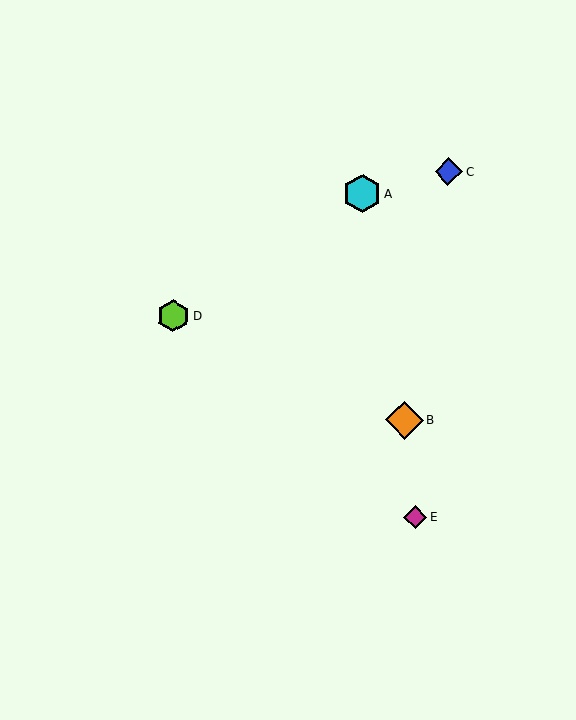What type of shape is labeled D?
Shape D is a lime hexagon.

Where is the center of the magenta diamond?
The center of the magenta diamond is at (415, 517).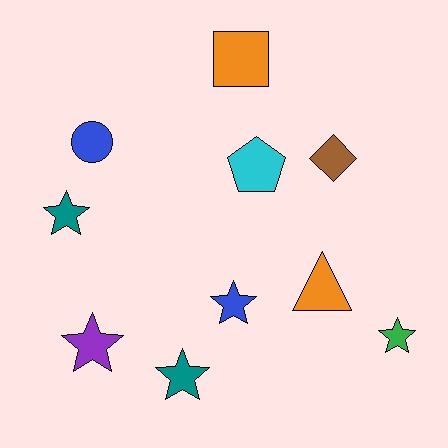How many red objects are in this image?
There are no red objects.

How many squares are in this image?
There is 1 square.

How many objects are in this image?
There are 10 objects.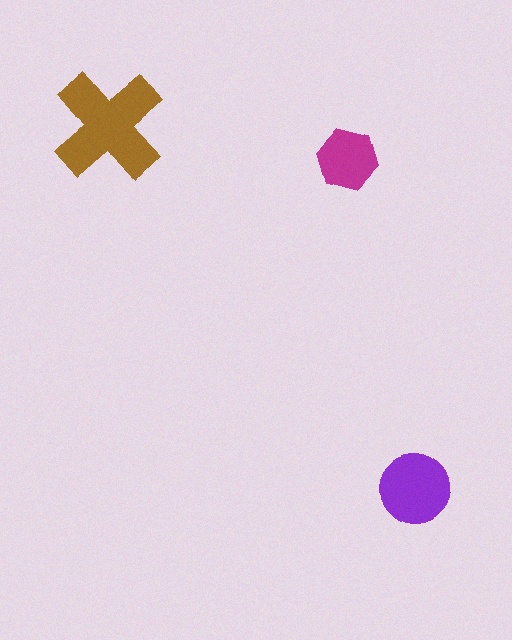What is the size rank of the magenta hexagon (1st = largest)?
3rd.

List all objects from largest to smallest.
The brown cross, the purple circle, the magenta hexagon.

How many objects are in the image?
There are 3 objects in the image.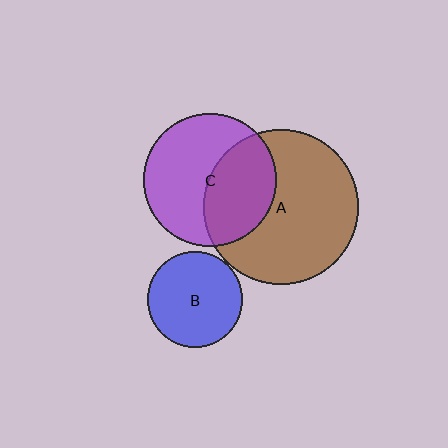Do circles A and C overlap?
Yes.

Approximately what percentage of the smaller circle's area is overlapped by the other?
Approximately 40%.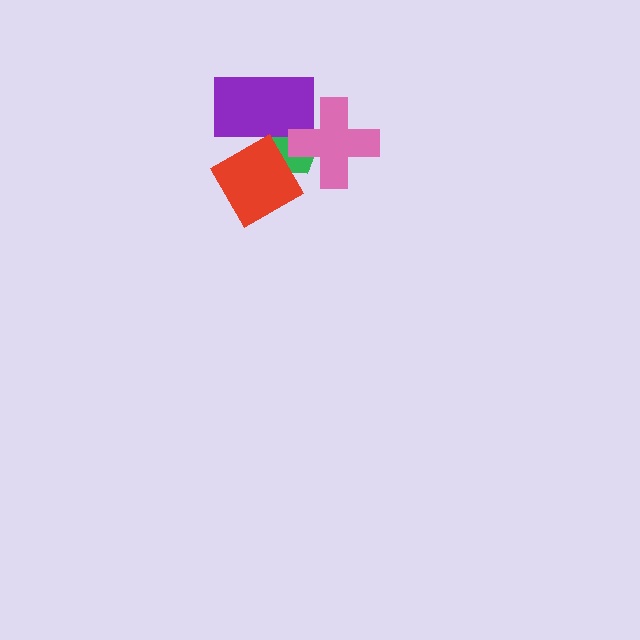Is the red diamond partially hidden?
No, no other shape covers it.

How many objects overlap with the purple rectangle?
3 objects overlap with the purple rectangle.